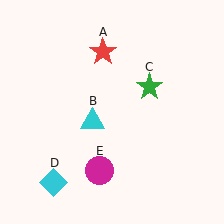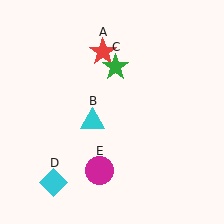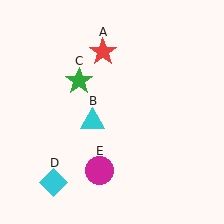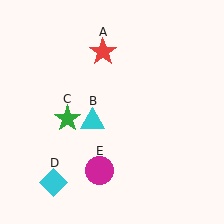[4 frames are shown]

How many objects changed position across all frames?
1 object changed position: green star (object C).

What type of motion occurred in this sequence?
The green star (object C) rotated counterclockwise around the center of the scene.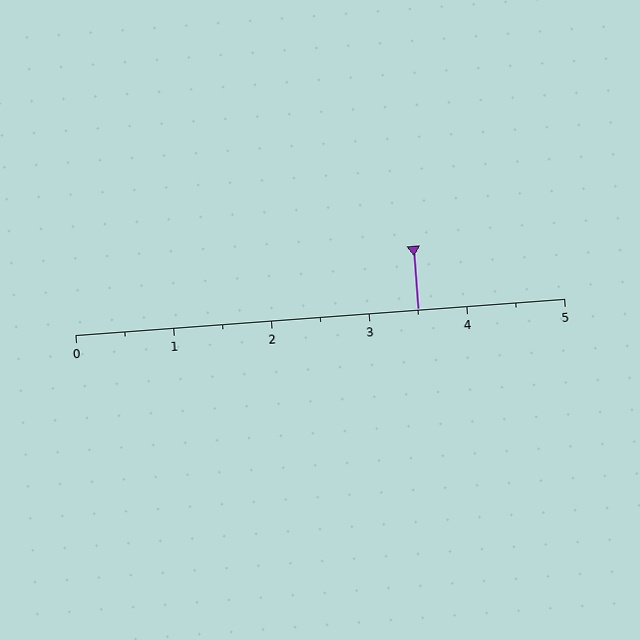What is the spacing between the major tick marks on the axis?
The major ticks are spaced 1 apart.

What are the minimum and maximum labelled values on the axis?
The axis runs from 0 to 5.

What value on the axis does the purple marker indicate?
The marker indicates approximately 3.5.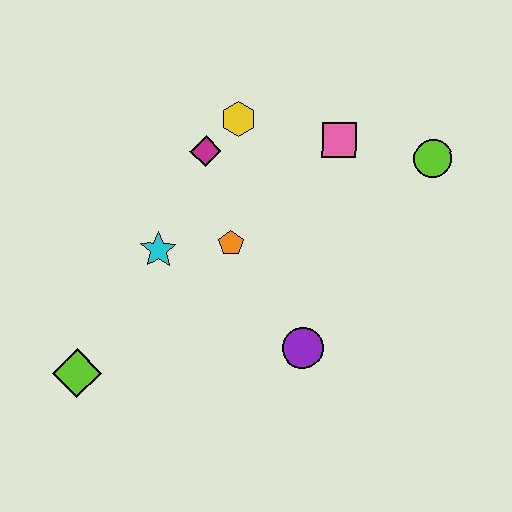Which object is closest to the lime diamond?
The cyan star is closest to the lime diamond.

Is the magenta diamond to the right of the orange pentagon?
No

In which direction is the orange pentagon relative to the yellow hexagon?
The orange pentagon is below the yellow hexagon.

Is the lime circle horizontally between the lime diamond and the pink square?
No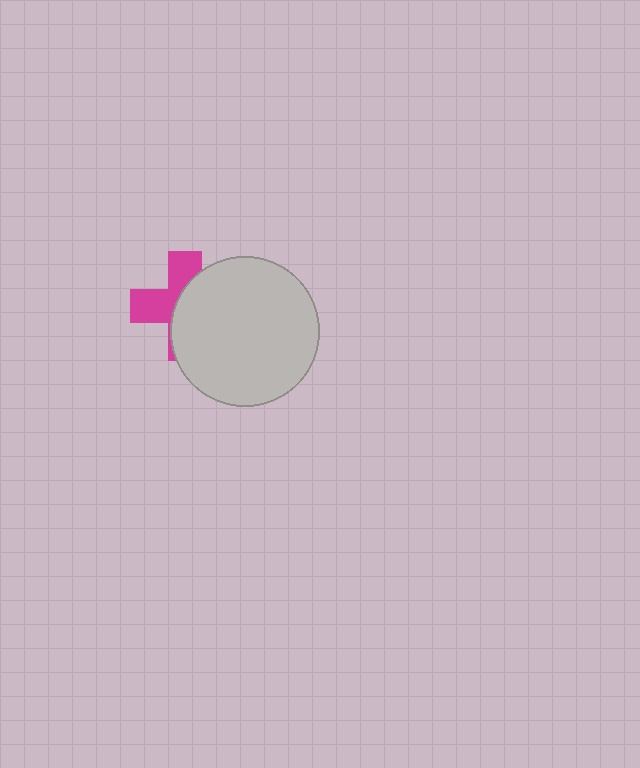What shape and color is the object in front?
The object in front is a light gray circle.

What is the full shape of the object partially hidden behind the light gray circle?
The partially hidden object is a magenta cross.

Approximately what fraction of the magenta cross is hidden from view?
Roughly 56% of the magenta cross is hidden behind the light gray circle.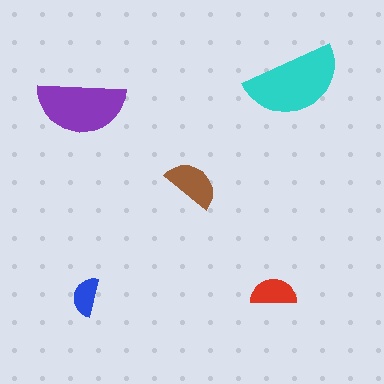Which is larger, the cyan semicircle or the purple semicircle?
The cyan one.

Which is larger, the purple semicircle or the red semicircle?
The purple one.